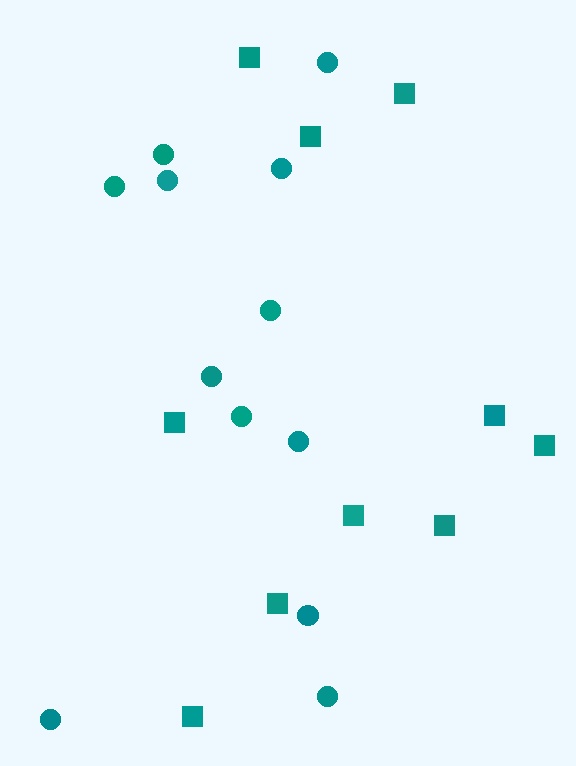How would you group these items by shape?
There are 2 groups: one group of circles (12) and one group of squares (10).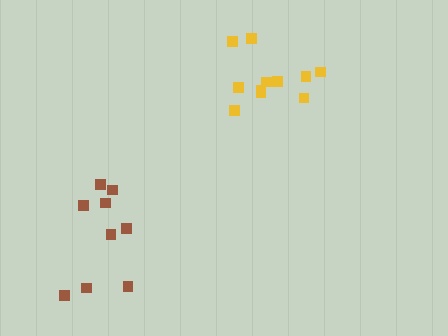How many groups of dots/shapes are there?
There are 2 groups.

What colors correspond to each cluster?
The clusters are colored: brown, yellow.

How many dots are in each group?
Group 1: 9 dots, Group 2: 11 dots (20 total).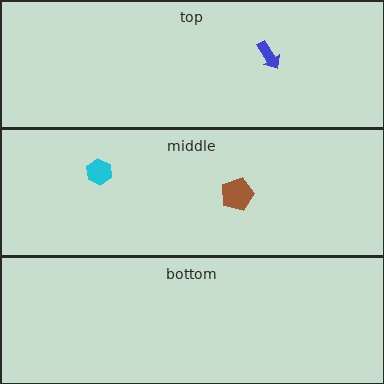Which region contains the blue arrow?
The top region.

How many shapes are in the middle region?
2.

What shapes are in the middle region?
The brown pentagon, the cyan hexagon.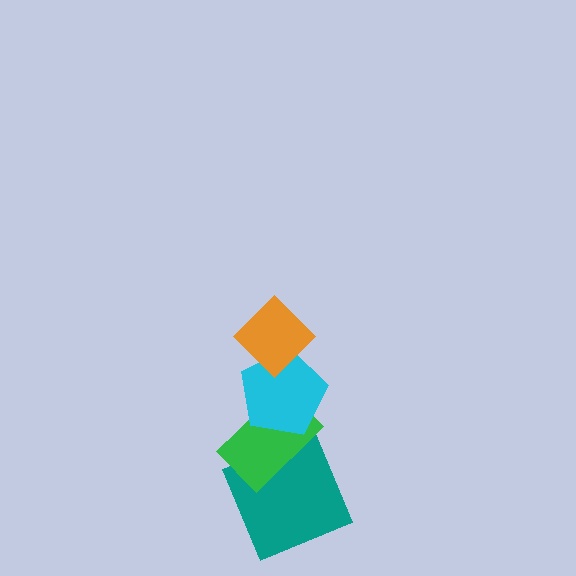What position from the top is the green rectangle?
The green rectangle is 3rd from the top.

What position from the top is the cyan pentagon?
The cyan pentagon is 2nd from the top.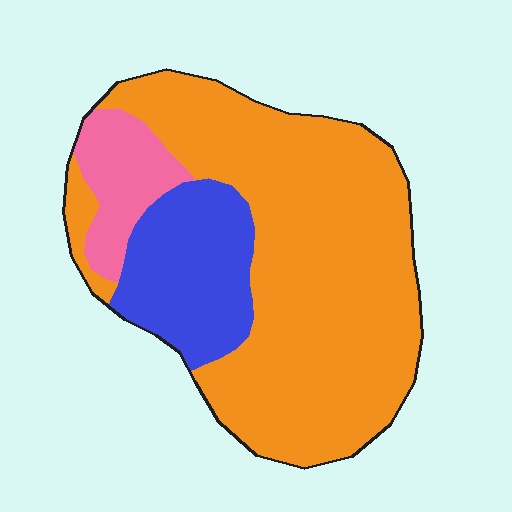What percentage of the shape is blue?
Blue takes up about one fifth (1/5) of the shape.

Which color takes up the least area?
Pink, at roughly 10%.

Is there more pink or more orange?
Orange.